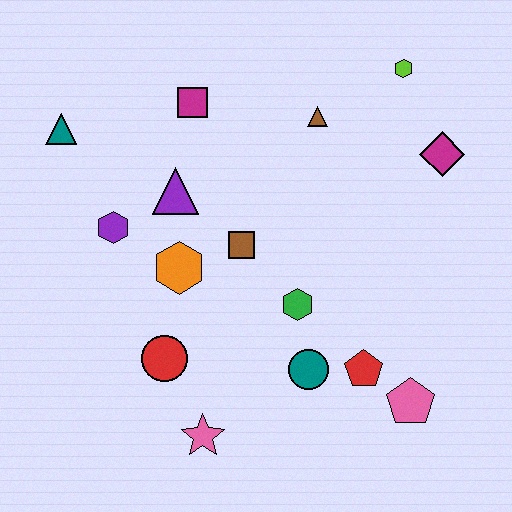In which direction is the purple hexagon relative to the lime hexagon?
The purple hexagon is to the left of the lime hexagon.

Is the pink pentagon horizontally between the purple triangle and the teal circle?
No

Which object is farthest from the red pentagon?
The teal triangle is farthest from the red pentagon.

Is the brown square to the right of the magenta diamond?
No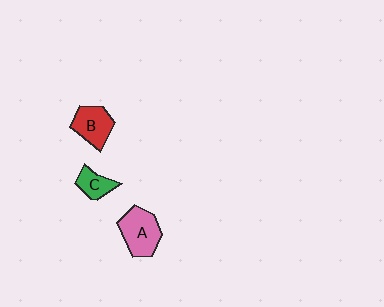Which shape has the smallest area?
Shape C (green).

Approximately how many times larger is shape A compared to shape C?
Approximately 1.9 times.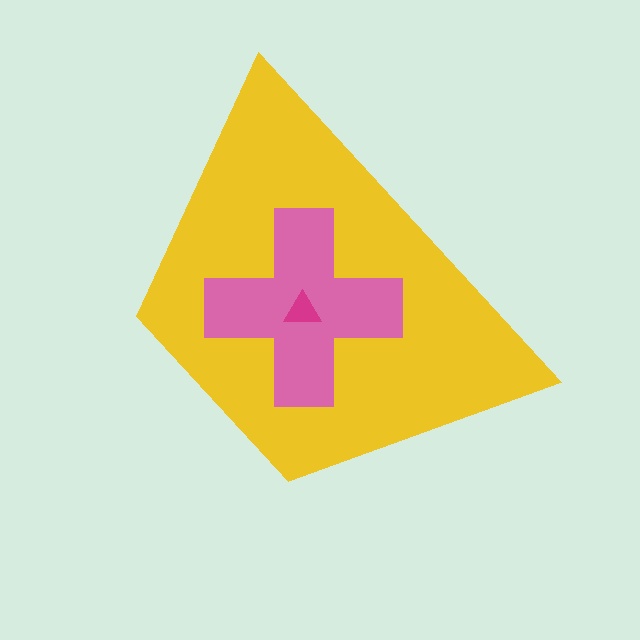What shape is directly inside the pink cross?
The magenta triangle.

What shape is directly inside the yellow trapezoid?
The pink cross.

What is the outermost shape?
The yellow trapezoid.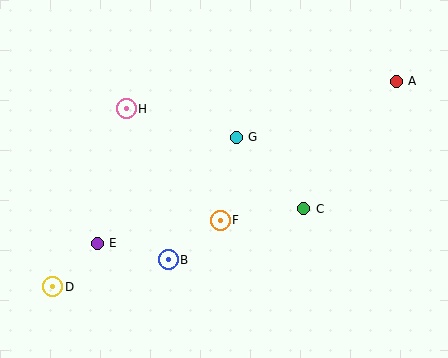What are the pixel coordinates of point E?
Point E is at (97, 243).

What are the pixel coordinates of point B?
Point B is at (168, 260).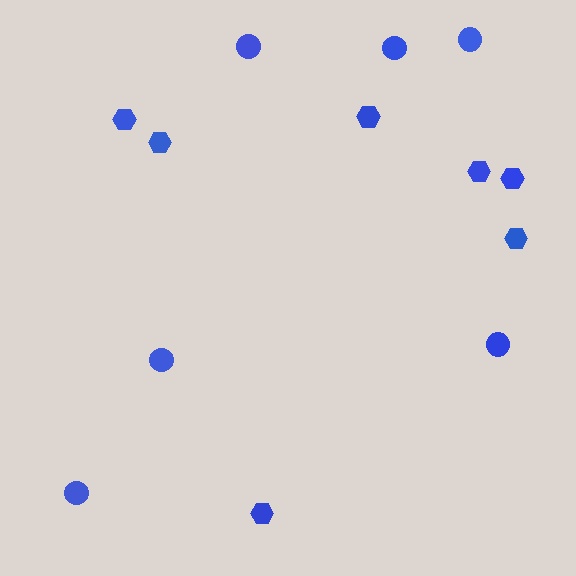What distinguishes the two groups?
There are 2 groups: one group of hexagons (7) and one group of circles (6).